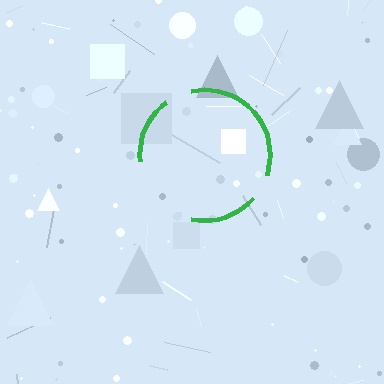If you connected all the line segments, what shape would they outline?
They would outline a circle.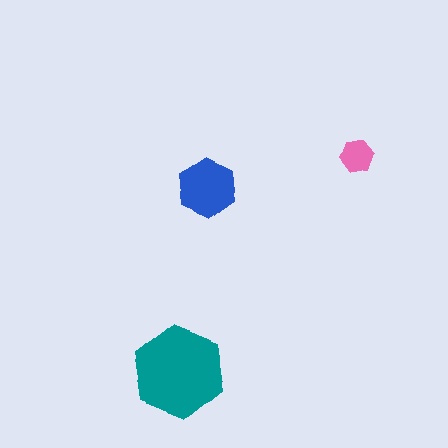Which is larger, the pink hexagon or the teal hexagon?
The teal one.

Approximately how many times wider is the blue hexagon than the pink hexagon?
About 1.5 times wider.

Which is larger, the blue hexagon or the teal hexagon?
The teal one.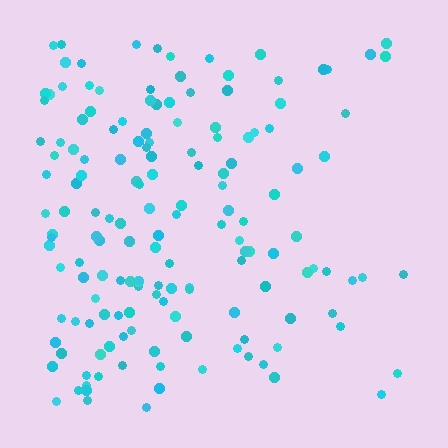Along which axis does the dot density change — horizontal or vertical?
Horizontal.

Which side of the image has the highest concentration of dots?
The left.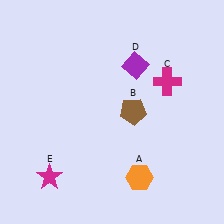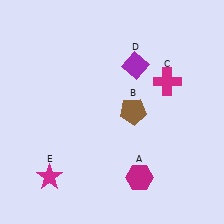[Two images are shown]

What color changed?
The hexagon (A) changed from orange in Image 1 to magenta in Image 2.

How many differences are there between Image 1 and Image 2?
There is 1 difference between the two images.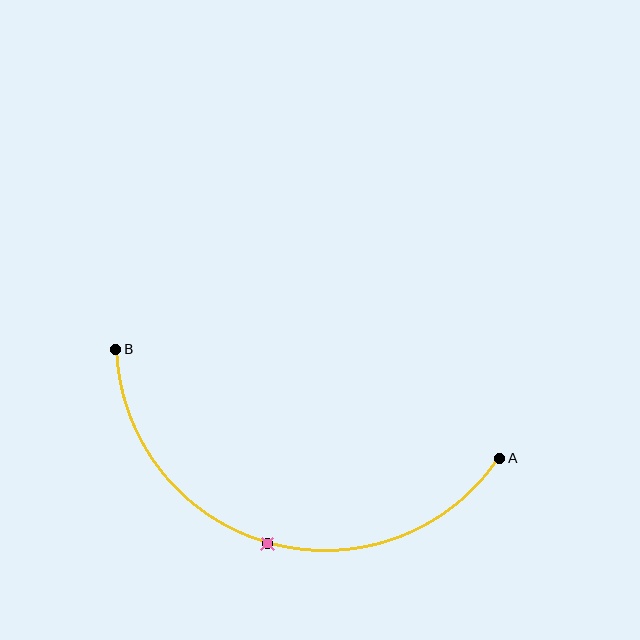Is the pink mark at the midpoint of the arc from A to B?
Yes. The pink mark lies on the arc at equal arc-length from both A and B — it is the arc midpoint.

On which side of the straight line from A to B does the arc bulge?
The arc bulges below the straight line connecting A and B.